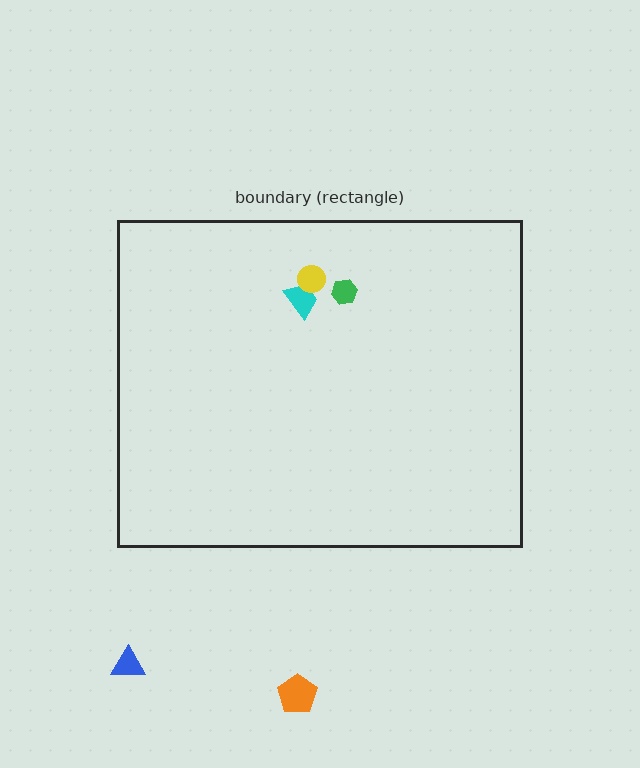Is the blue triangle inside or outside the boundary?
Outside.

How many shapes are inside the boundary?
3 inside, 2 outside.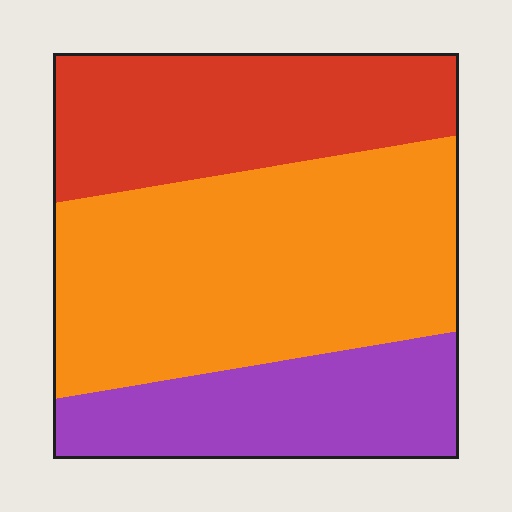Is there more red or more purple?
Red.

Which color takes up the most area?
Orange, at roughly 50%.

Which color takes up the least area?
Purple, at roughly 25%.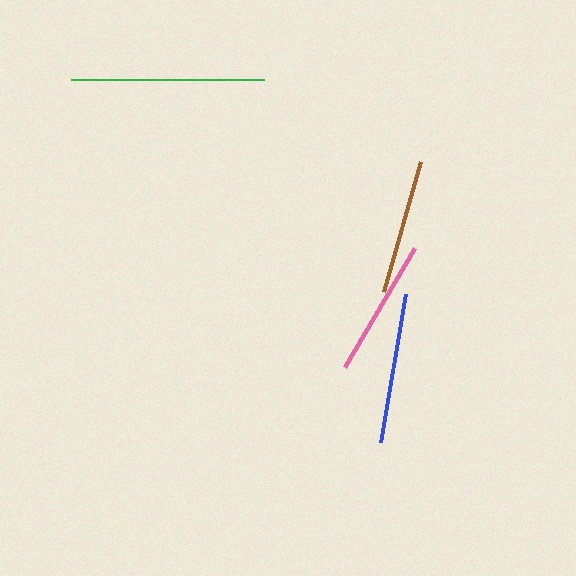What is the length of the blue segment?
The blue segment is approximately 150 pixels long.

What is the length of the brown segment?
The brown segment is approximately 135 pixels long.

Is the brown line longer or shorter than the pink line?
The pink line is longer than the brown line.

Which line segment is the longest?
The green line is the longest at approximately 193 pixels.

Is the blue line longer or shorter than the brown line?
The blue line is longer than the brown line.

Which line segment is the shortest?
The brown line is the shortest at approximately 135 pixels.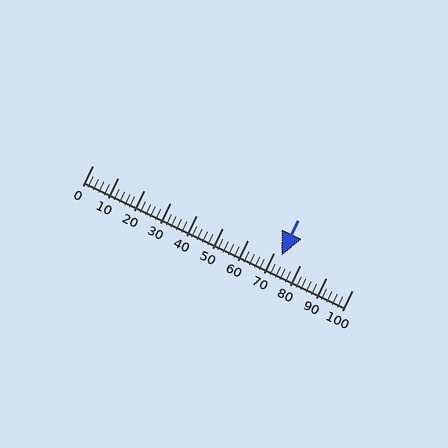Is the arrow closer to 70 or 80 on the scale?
The arrow is closer to 70.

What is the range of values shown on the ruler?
The ruler shows values from 0 to 100.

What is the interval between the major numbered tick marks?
The major tick marks are spaced 10 units apart.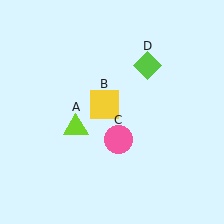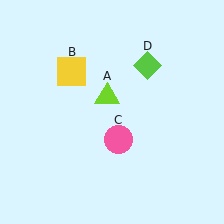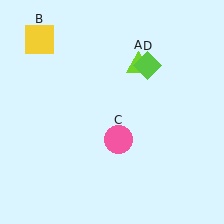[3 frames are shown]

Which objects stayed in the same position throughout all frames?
Pink circle (object C) and lime diamond (object D) remained stationary.